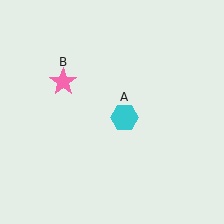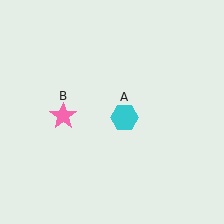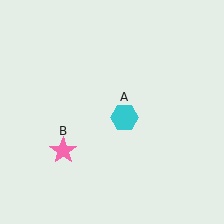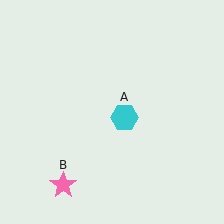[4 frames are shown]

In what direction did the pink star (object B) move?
The pink star (object B) moved down.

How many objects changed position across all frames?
1 object changed position: pink star (object B).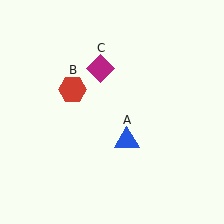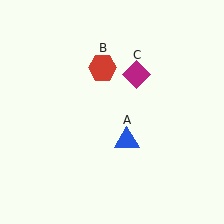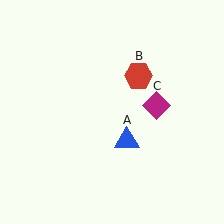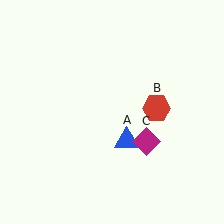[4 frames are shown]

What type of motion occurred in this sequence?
The red hexagon (object B), magenta diamond (object C) rotated clockwise around the center of the scene.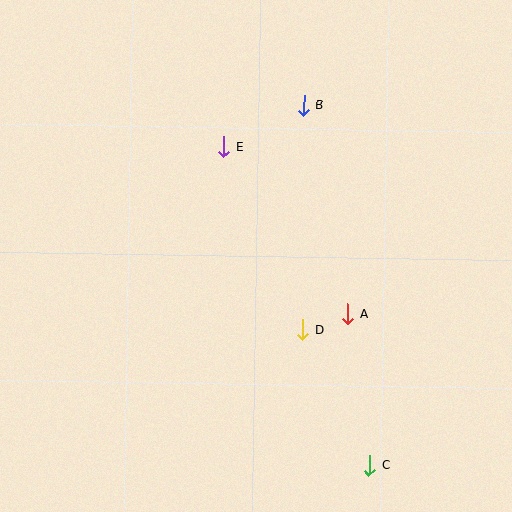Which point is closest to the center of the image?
Point D at (302, 330) is closest to the center.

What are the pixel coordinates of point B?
Point B is at (304, 105).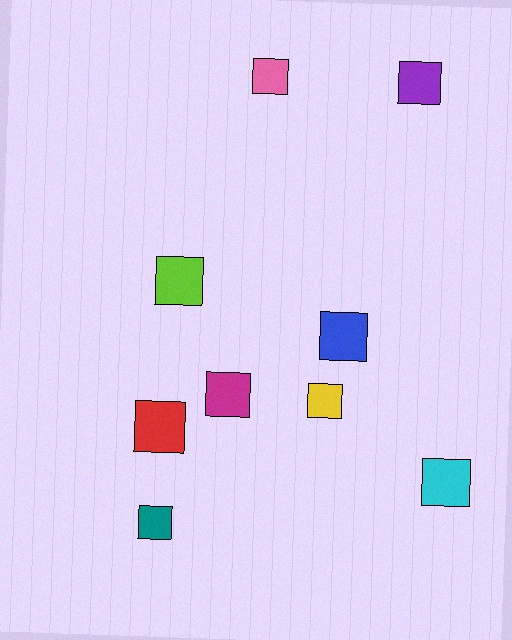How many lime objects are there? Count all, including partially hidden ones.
There is 1 lime object.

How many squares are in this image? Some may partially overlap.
There are 9 squares.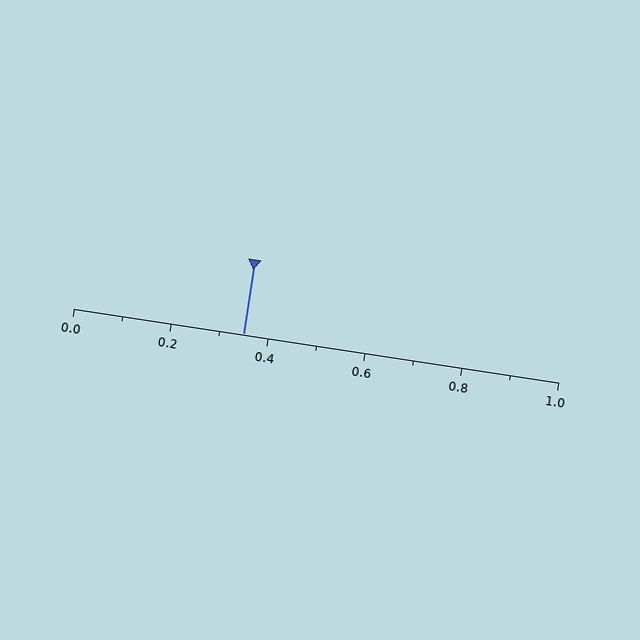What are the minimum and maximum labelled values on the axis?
The axis runs from 0.0 to 1.0.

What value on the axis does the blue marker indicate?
The marker indicates approximately 0.35.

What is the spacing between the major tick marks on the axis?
The major ticks are spaced 0.2 apart.